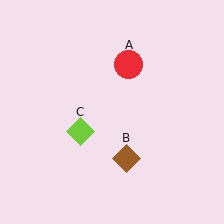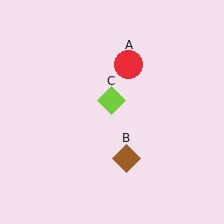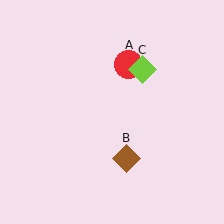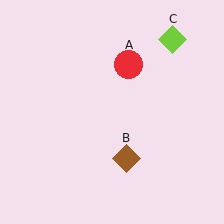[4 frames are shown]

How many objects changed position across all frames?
1 object changed position: lime diamond (object C).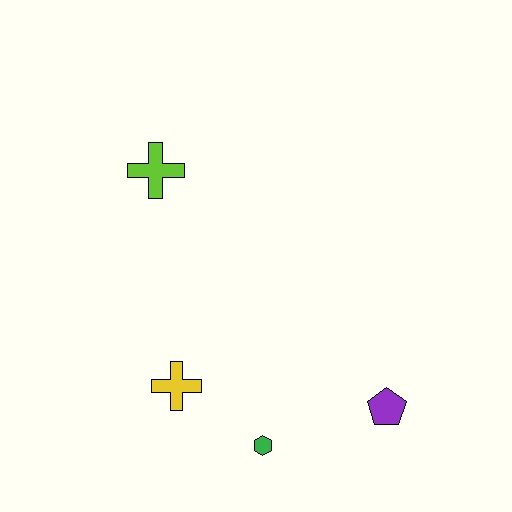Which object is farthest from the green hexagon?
The lime cross is farthest from the green hexagon.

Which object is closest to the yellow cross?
The green hexagon is closest to the yellow cross.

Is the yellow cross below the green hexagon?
No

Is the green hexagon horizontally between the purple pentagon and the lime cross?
Yes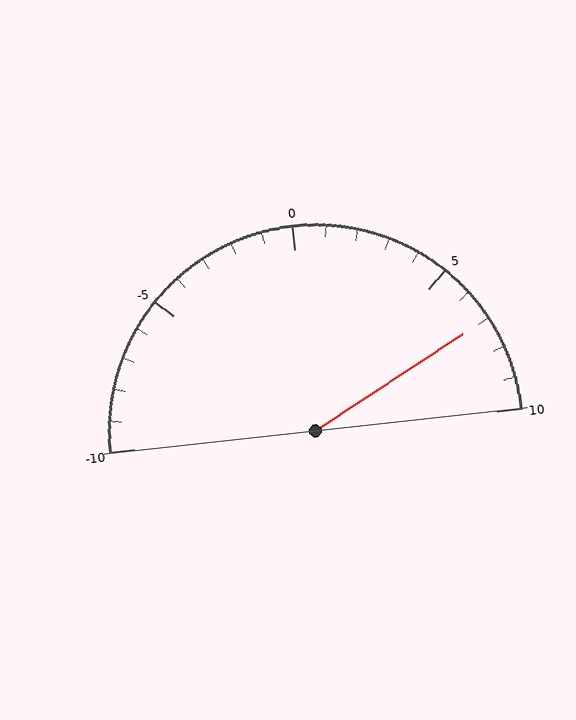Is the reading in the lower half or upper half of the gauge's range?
The reading is in the upper half of the range (-10 to 10).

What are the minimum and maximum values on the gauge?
The gauge ranges from -10 to 10.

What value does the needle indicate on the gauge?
The needle indicates approximately 7.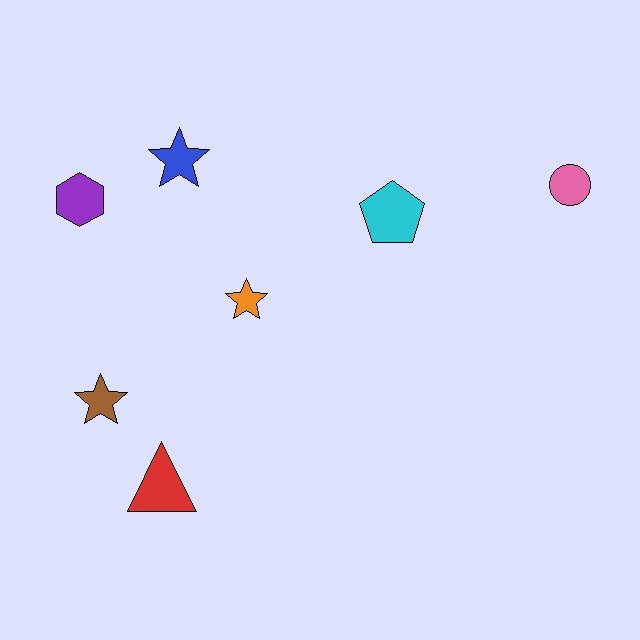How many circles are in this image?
There is 1 circle.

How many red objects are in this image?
There is 1 red object.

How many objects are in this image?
There are 7 objects.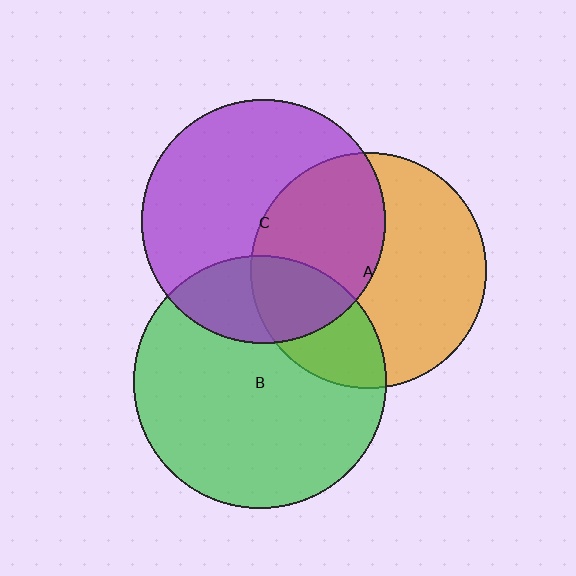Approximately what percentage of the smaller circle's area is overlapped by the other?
Approximately 25%.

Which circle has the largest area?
Circle B (green).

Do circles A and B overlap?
Yes.